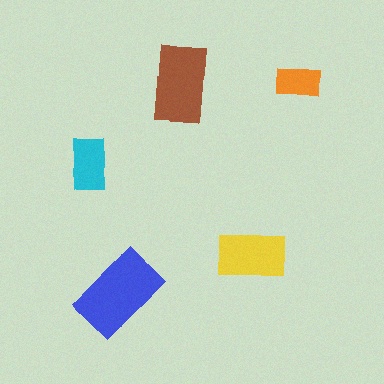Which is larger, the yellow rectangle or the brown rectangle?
The brown one.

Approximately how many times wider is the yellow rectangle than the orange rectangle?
About 1.5 times wider.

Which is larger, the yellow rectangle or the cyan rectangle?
The yellow one.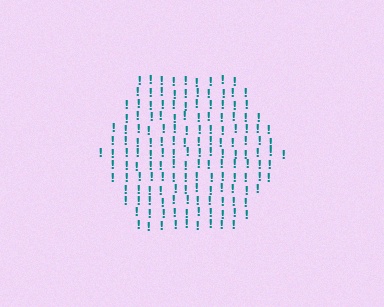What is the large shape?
The large shape is a hexagon.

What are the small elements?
The small elements are exclamation marks.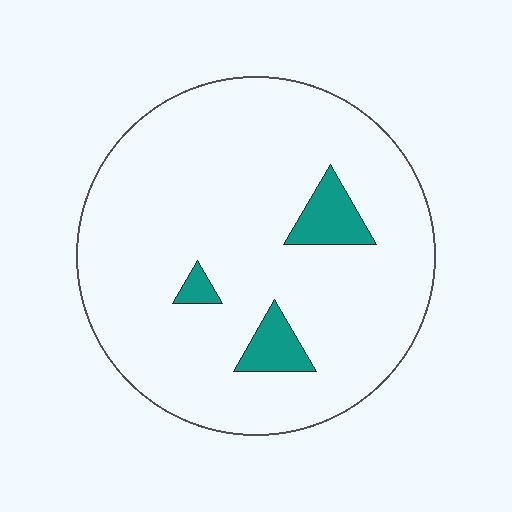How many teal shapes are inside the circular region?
3.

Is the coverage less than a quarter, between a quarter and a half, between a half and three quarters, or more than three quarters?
Less than a quarter.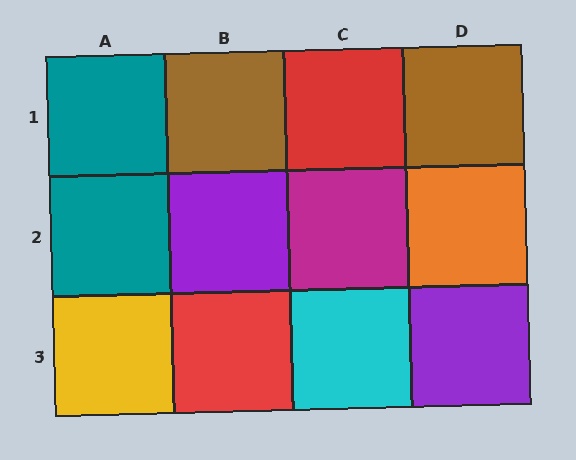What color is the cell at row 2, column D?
Orange.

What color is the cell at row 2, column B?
Purple.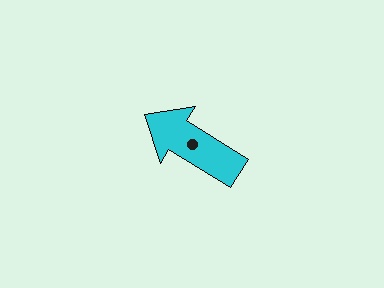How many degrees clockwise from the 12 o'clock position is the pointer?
Approximately 302 degrees.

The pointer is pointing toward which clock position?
Roughly 10 o'clock.